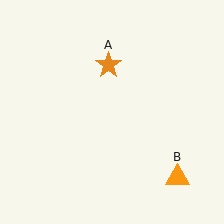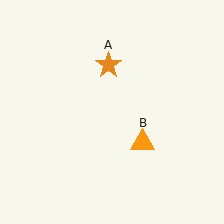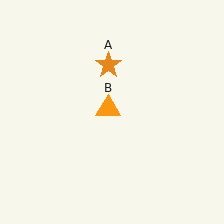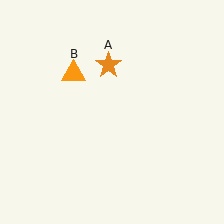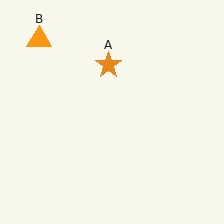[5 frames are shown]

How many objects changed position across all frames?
1 object changed position: orange triangle (object B).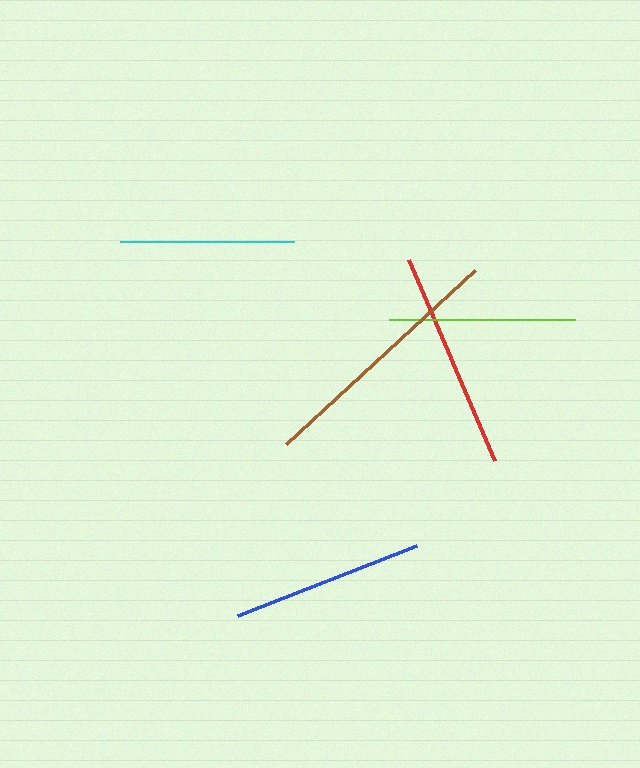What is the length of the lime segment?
The lime segment is approximately 186 pixels long.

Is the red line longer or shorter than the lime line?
The red line is longer than the lime line.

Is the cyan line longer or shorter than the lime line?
The lime line is longer than the cyan line.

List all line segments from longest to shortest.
From longest to shortest: brown, red, blue, lime, cyan.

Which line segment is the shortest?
The cyan line is the shortest at approximately 174 pixels.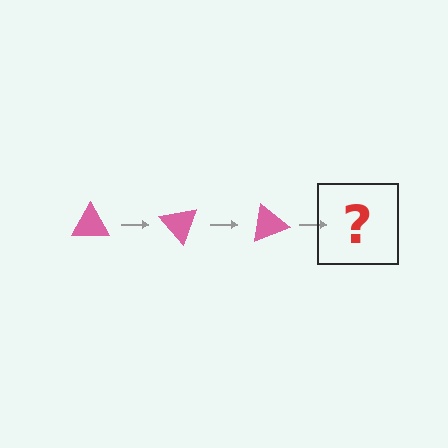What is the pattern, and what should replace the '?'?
The pattern is that the triangle rotates 50 degrees each step. The '?' should be a pink triangle rotated 150 degrees.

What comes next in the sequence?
The next element should be a pink triangle rotated 150 degrees.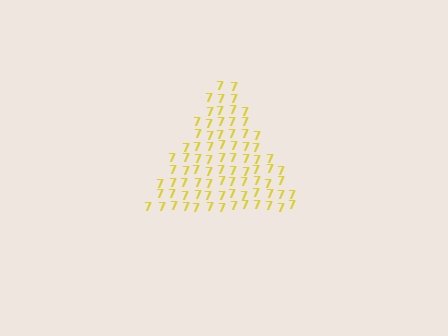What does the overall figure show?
The overall figure shows a triangle.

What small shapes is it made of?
It is made of small digit 7's.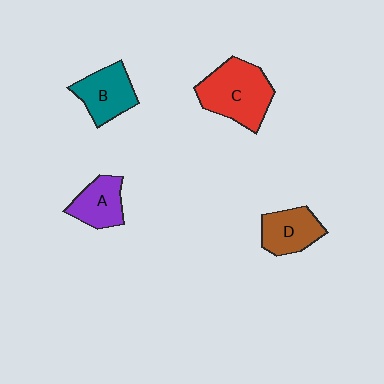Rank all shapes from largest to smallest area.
From largest to smallest: C (red), B (teal), D (brown), A (purple).